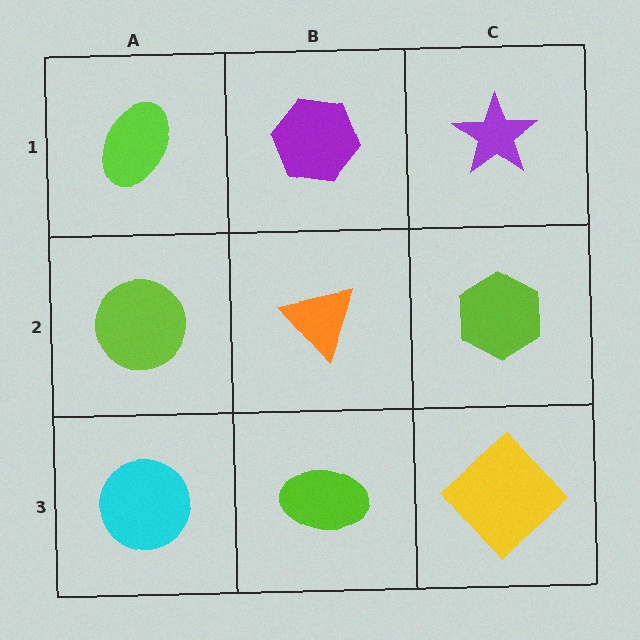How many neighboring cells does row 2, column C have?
3.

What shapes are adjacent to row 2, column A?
A lime ellipse (row 1, column A), a cyan circle (row 3, column A), an orange triangle (row 2, column B).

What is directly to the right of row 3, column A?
A lime ellipse.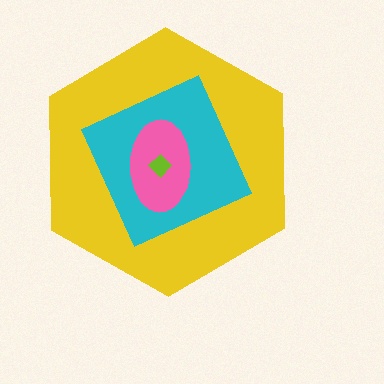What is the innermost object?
The lime diamond.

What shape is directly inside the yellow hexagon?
The cyan square.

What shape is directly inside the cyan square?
The pink ellipse.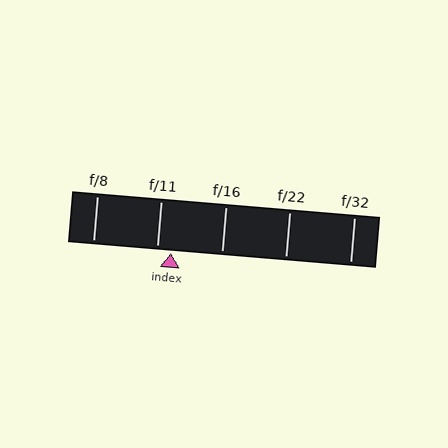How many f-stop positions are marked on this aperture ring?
There are 5 f-stop positions marked.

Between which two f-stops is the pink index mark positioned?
The index mark is between f/11 and f/16.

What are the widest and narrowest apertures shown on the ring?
The widest aperture shown is f/8 and the narrowest is f/32.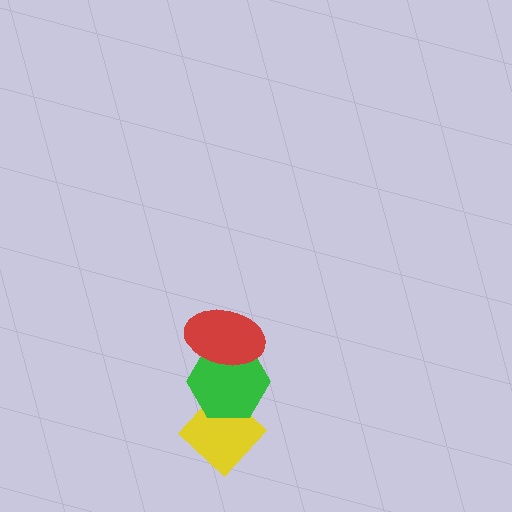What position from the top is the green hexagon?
The green hexagon is 2nd from the top.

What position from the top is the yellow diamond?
The yellow diamond is 3rd from the top.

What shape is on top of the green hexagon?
The red ellipse is on top of the green hexagon.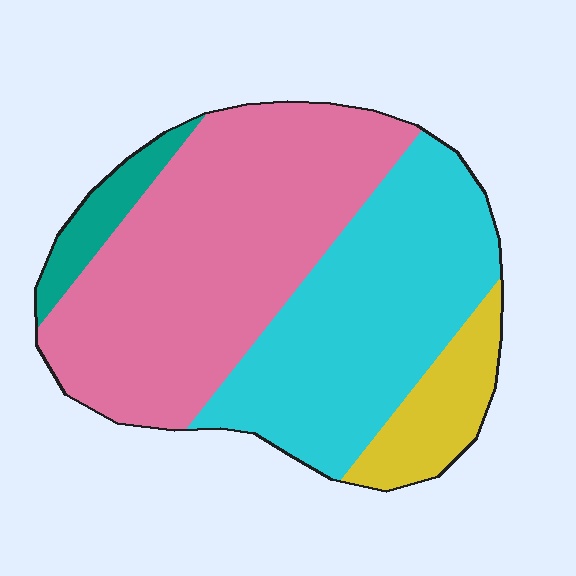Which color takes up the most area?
Pink, at roughly 50%.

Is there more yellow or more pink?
Pink.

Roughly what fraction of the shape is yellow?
Yellow covers 10% of the shape.